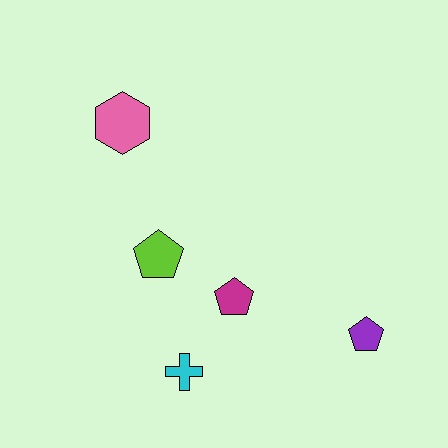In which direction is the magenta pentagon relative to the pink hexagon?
The magenta pentagon is below the pink hexagon.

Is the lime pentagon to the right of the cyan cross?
No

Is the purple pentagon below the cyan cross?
No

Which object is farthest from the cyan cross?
The pink hexagon is farthest from the cyan cross.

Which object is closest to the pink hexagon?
The lime pentagon is closest to the pink hexagon.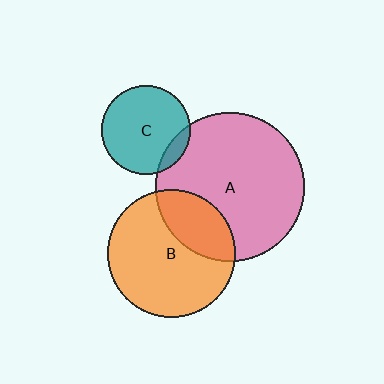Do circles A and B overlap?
Yes.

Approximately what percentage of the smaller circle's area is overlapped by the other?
Approximately 30%.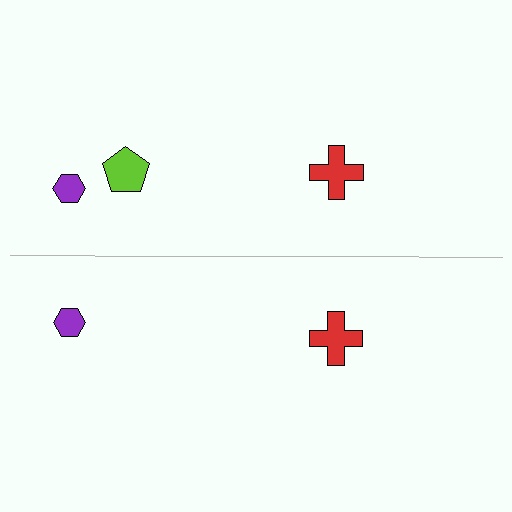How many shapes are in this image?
There are 5 shapes in this image.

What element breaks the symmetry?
A lime pentagon is missing from the bottom side.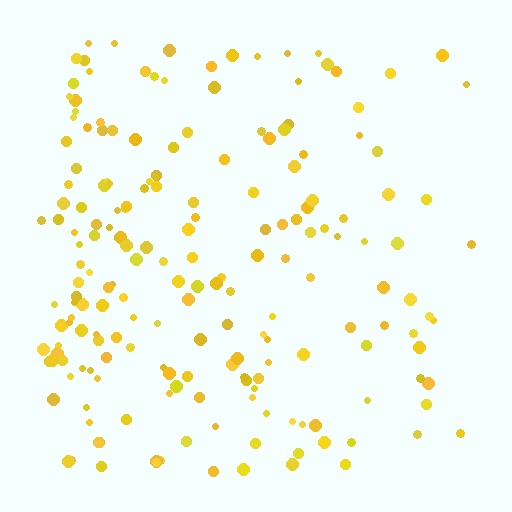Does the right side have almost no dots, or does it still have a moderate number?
Still a moderate number, just noticeably fewer than the left.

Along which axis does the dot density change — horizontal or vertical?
Horizontal.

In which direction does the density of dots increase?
From right to left, with the left side densest.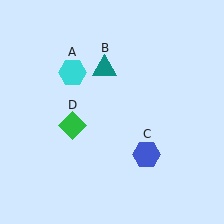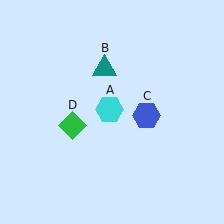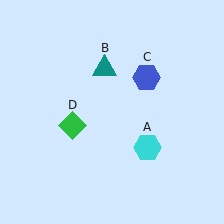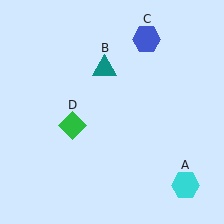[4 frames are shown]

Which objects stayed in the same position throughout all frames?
Teal triangle (object B) and green diamond (object D) remained stationary.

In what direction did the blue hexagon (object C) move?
The blue hexagon (object C) moved up.